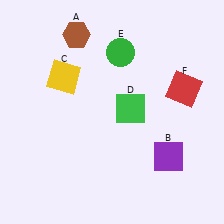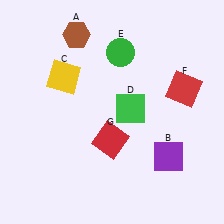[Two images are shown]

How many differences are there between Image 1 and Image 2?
There is 1 difference between the two images.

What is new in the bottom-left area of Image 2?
A red square (G) was added in the bottom-left area of Image 2.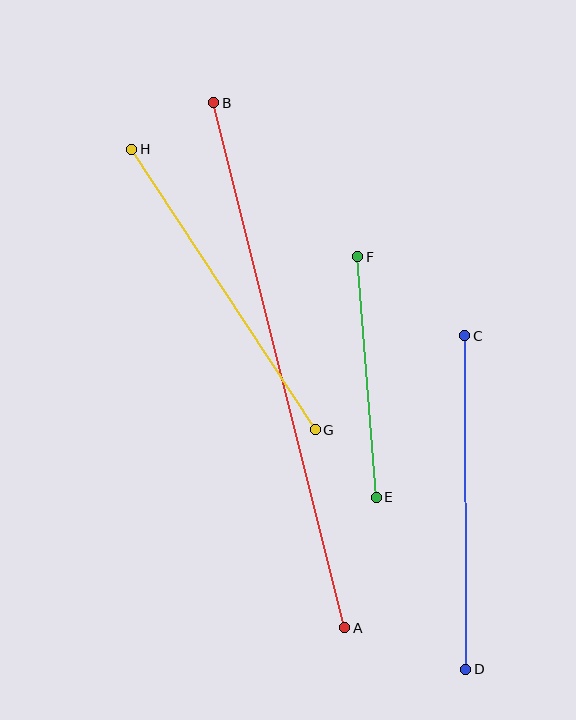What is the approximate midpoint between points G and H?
The midpoint is at approximately (224, 289) pixels.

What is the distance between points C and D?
The distance is approximately 333 pixels.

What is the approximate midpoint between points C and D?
The midpoint is at approximately (465, 503) pixels.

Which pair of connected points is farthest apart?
Points A and B are farthest apart.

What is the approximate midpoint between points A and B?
The midpoint is at approximately (279, 365) pixels.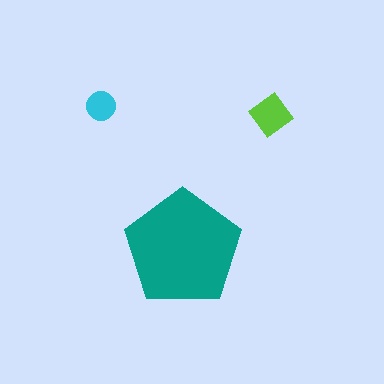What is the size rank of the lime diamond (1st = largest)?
2nd.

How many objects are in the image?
There are 3 objects in the image.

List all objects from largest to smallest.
The teal pentagon, the lime diamond, the cyan circle.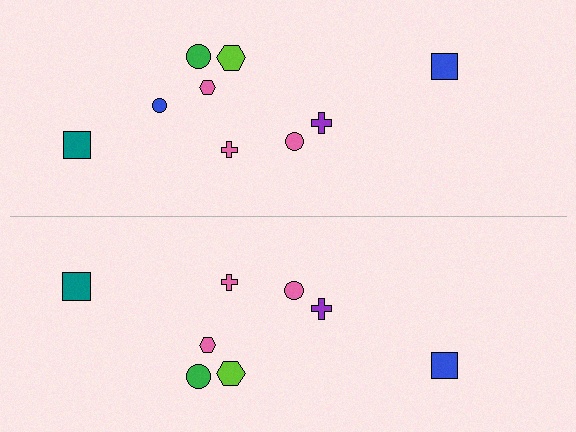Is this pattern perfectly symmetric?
No, the pattern is not perfectly symmetric. A blue circle is missing from the bottom side.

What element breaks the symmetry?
A blue circle is missing from the bottom side.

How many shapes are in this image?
There are 17 shapes in this image.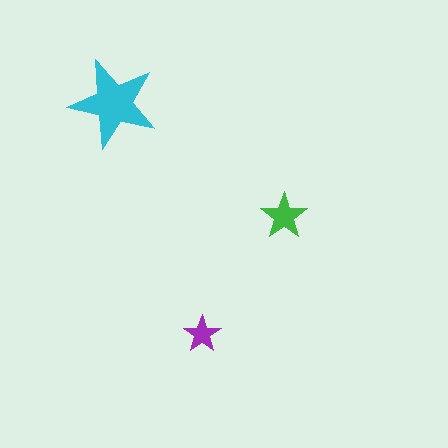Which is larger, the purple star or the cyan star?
The cyan one.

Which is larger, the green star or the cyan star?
The cyan one.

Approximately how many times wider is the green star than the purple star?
About 1.5 times wider.